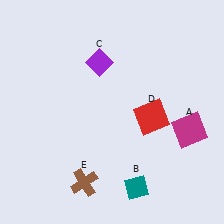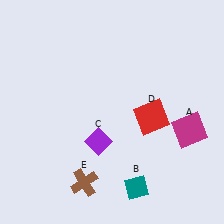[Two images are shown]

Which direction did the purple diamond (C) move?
The purple diamond (C) moved down.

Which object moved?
The purple diamond (C) moved down.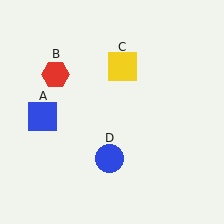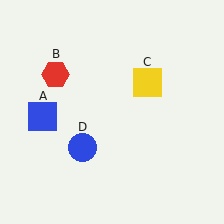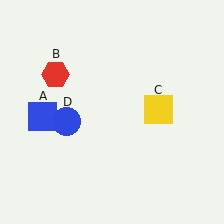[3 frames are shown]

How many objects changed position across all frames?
2 objects changed position: yellow square (object C), blue circle (object D).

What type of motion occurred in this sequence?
The yellow square (object C), blue circle (object D) rotated clockwise around the center of the scene.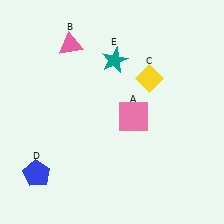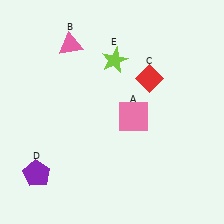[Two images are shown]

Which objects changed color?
C changed from yellow to red. D changed from blue to purple. E changed from teal to lime.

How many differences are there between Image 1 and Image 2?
There are 3 differences between the two images.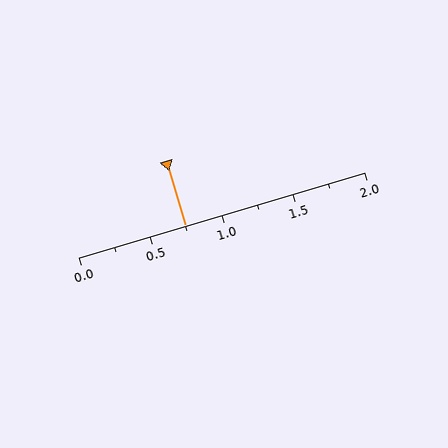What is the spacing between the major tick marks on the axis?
The major ticks are spaced 0.5 apart.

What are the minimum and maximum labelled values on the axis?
The axis runs from 0.0 to 2.0.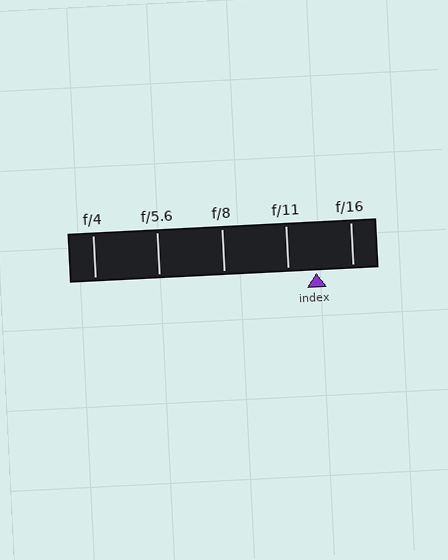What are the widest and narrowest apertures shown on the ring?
The widest aperture shown is f/4 and the narrowest is f/16.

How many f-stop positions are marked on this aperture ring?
There are 5 f-stop positions marked.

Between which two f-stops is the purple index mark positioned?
The index mark is between f/11 and f/16.